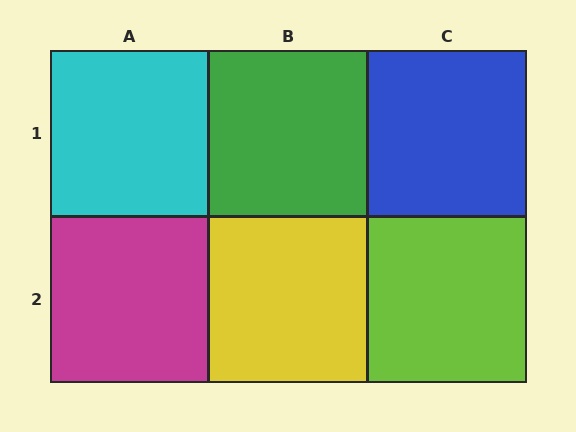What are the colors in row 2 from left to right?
Magenta, yellow, lime.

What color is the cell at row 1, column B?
Green.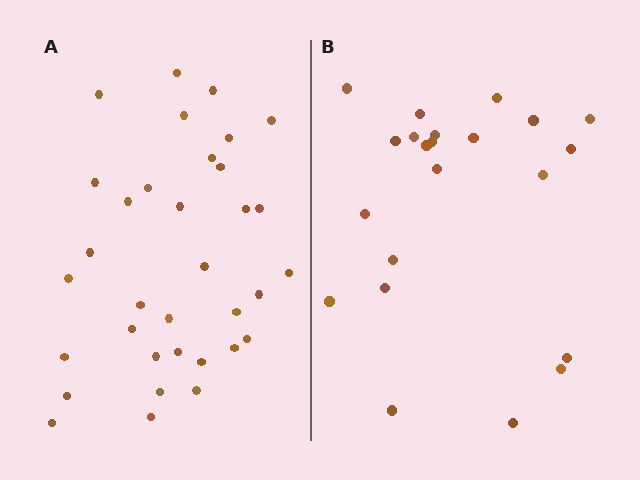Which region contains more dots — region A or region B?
Region A (the left region) has more dots.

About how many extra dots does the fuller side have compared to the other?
Region A has roughly 12 or so more dots than region B.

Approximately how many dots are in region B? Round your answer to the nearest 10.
About 20 dots. (The exact count is 22, which rounds to 20.)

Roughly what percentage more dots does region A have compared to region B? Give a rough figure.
About 55% more.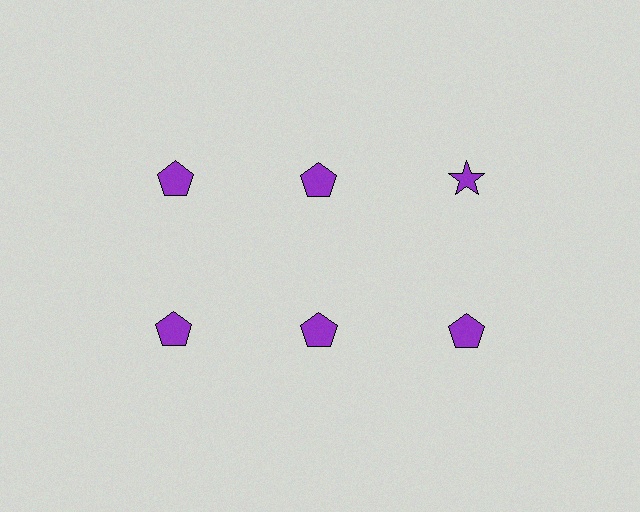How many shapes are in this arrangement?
There are 6 shapes arranged in a grid pattern.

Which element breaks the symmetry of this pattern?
The purple star in the top row, center column breaks the symmetry. All other shapes are purple pentagons.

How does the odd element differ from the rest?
It has a different shape: star instead of pentagon.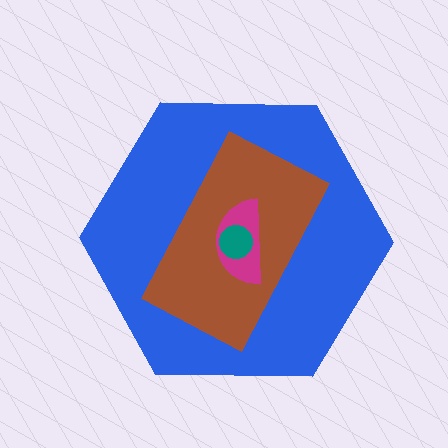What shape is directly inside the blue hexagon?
The brown rectangle.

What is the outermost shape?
The blue hexagon.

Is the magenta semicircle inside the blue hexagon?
Yes.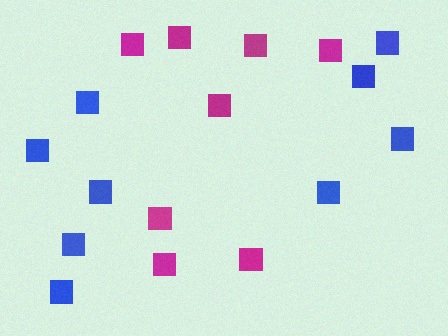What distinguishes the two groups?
There are 2 groups: one group of blue squares (9) and one group of magenta squares (8).